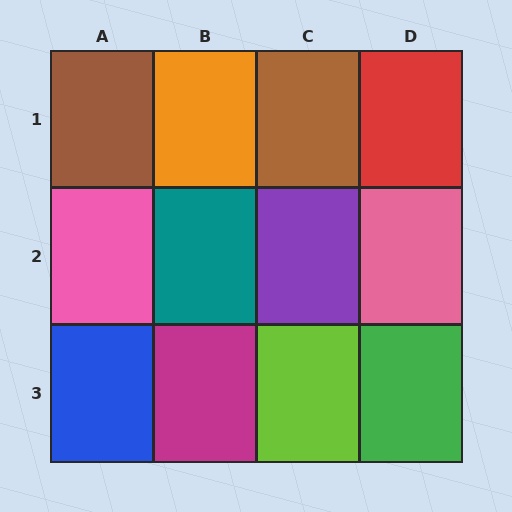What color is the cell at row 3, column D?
Green.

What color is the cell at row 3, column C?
Lime.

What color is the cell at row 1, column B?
Orange.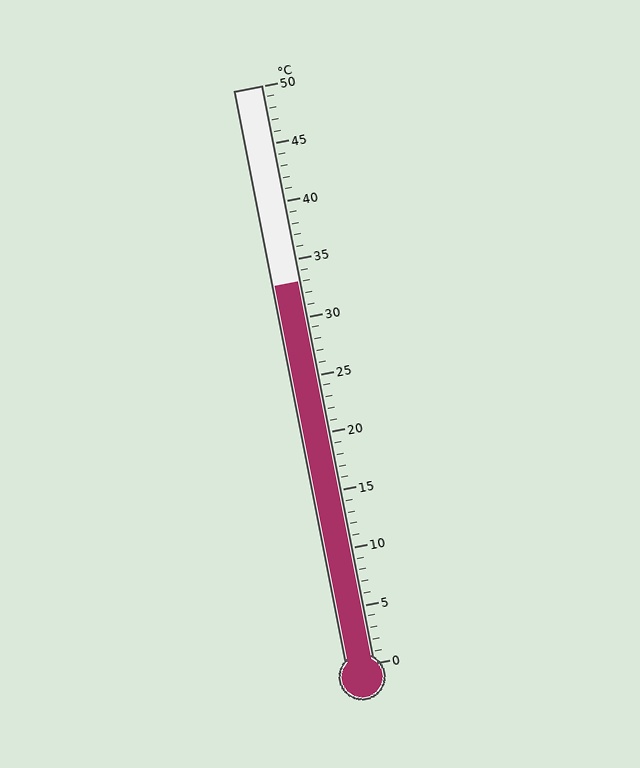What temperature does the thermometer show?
The thermometer shows approximately 33°C.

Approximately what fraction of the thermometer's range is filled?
The thermometer is filled to approximately 65% of its range.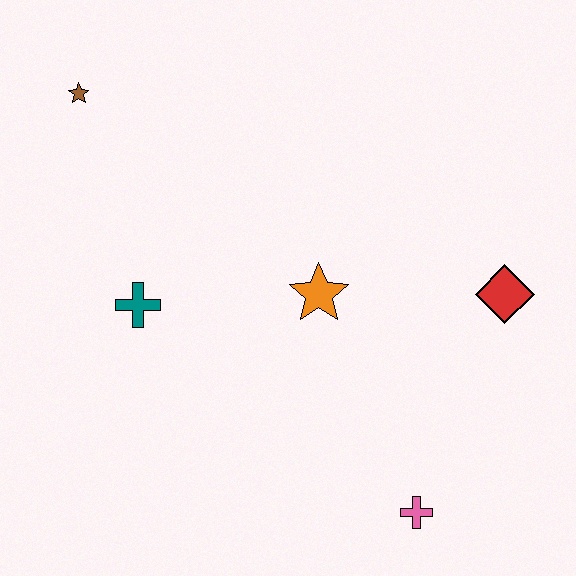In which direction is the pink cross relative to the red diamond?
The pink cross is below the red diamond.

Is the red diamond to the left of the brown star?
No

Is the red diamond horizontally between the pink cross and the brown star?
No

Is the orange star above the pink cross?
Yes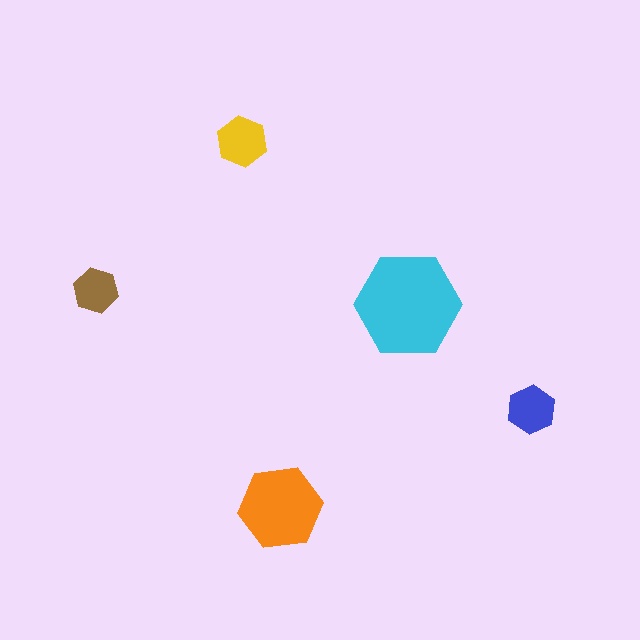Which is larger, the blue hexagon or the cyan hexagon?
The cyan one.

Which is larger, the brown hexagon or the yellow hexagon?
The yellow one.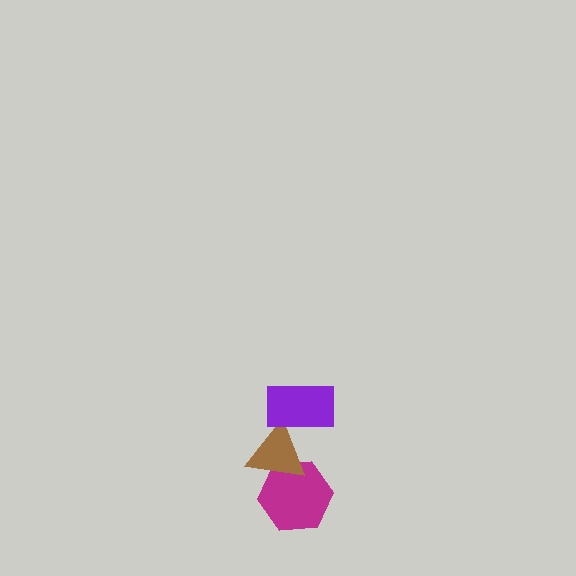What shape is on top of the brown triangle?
The purple rectangle is on top of the brown triangle.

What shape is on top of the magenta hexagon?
The brown triangle is on top of the magenta hexagon.